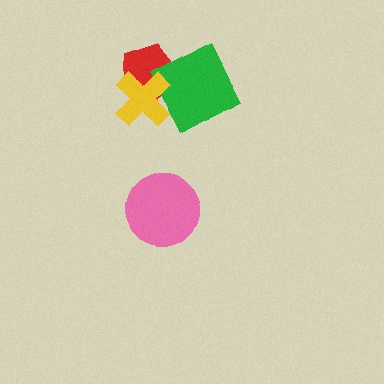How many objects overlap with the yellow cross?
2 objects overlap with the yellow cross.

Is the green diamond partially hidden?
Yes, it is partially covered by another shape.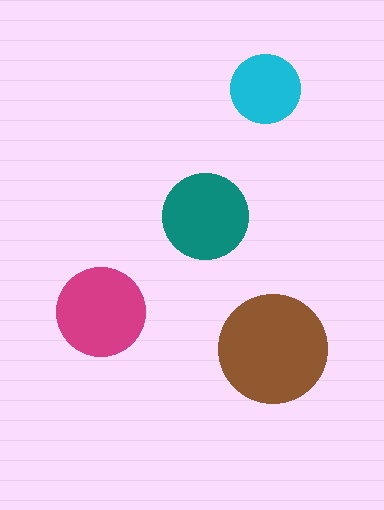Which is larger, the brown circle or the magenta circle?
The brown one.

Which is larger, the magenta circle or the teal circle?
The magenta one.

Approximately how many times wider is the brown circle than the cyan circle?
About 1.5 times wider.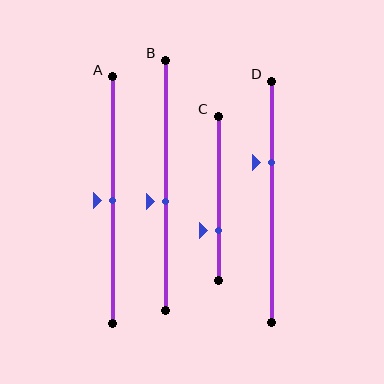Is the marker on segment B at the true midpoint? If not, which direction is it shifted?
No, the marker on segment B is shifted downward by about 6% of the segment length.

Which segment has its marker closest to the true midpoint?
Segment A has its marker closest to the true midpoint.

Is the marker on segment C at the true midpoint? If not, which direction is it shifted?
No, the marker on segment C is shifted downward by about 20% of the segment length.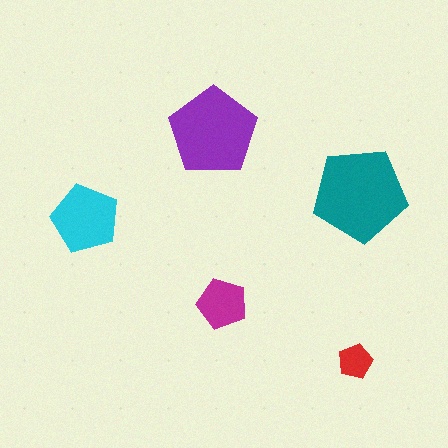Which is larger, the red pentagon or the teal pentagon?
The teal one.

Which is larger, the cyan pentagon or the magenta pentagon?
The cyan one.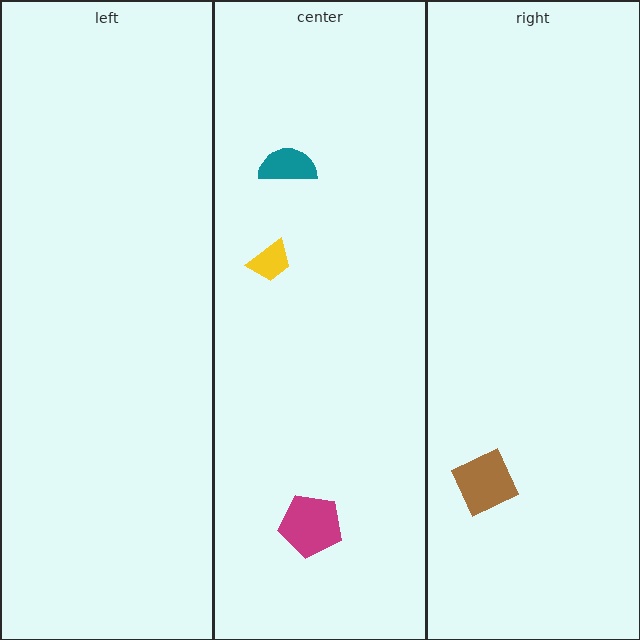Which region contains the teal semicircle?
The center region.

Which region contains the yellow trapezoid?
The center region.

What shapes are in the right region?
The brown diamond.